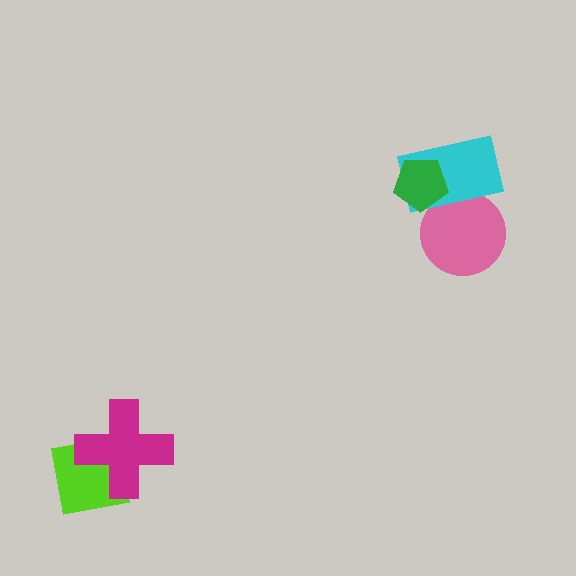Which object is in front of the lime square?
The magenta cross is in front of the lime square.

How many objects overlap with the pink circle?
1 object overlaps with the pink circle.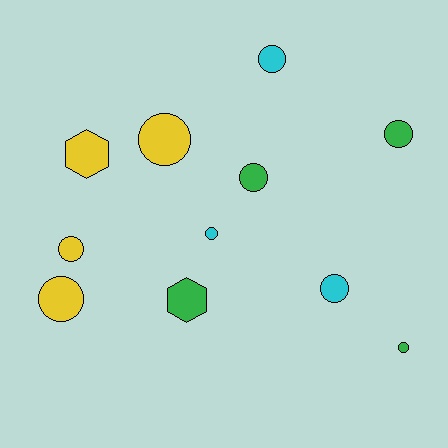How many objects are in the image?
There are 11 objects.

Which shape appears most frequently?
Circle, with 9 objects.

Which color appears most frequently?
Yellow, with 4 objects.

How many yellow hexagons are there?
There is 1 yellow hexagon.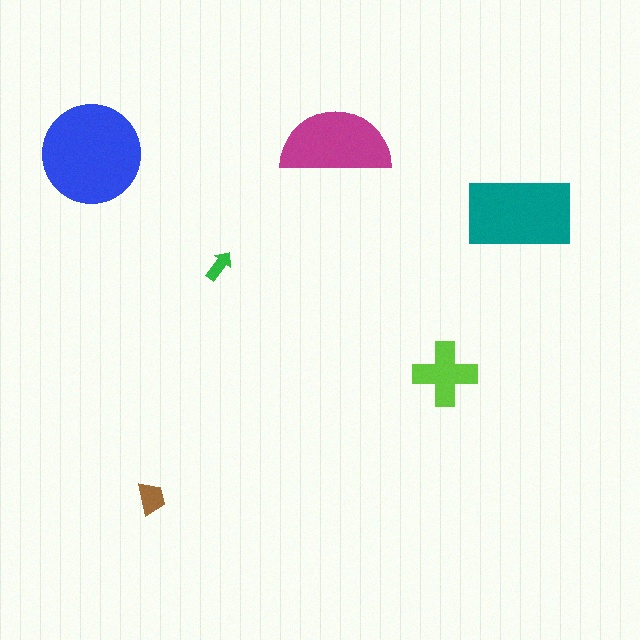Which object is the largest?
The blue circle.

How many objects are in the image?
There are 6 objects in the image.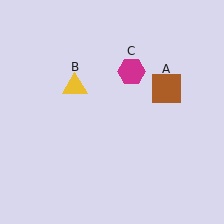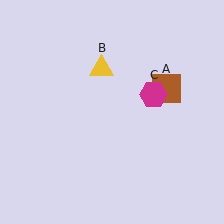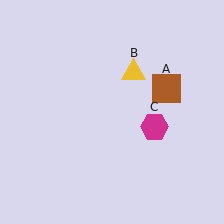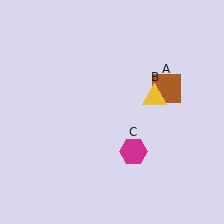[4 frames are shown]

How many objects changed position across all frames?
2 objects changed position: yellow triangle (object B), magenta hexagon (object C).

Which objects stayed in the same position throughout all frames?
Brown square (object A) remained stationary.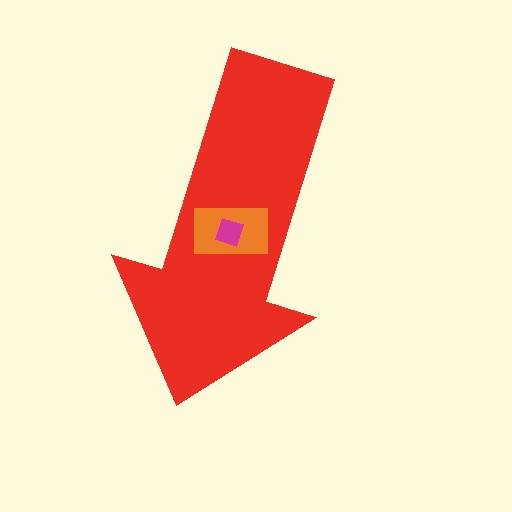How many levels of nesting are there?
3.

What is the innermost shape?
The magenta square.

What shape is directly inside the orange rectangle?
The magenta square.